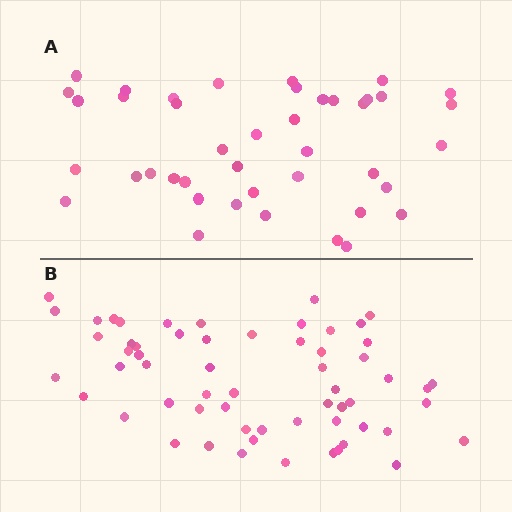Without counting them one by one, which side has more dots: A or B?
Region B (the bottom region) has more dots.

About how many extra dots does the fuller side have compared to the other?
Region B has approximately 20 more dots than region A.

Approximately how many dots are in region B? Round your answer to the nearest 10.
About 60 dots.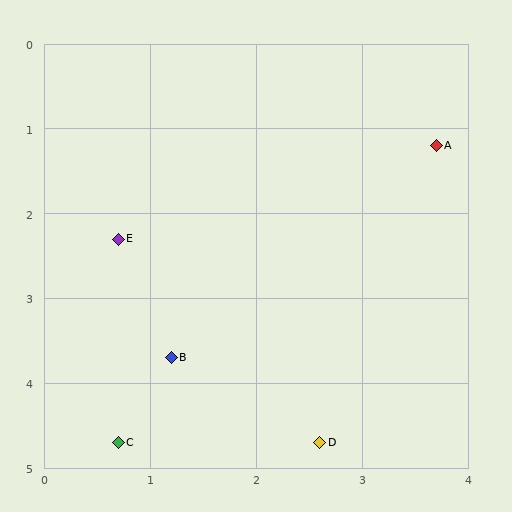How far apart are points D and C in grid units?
Points D and C are about 1.9 grid units apart.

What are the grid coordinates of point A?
Point A is at approximately (3.7, 1.2).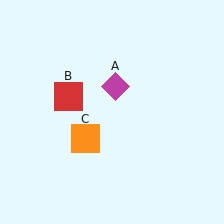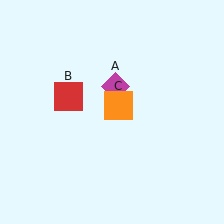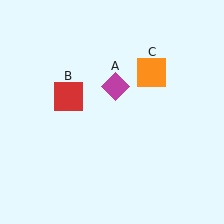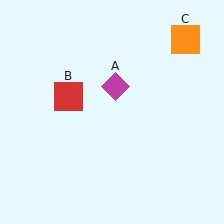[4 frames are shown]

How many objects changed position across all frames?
1 object changed position: orange square (object C).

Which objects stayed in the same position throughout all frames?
Magenta diamond (object A) and red square (object B) remained stationary.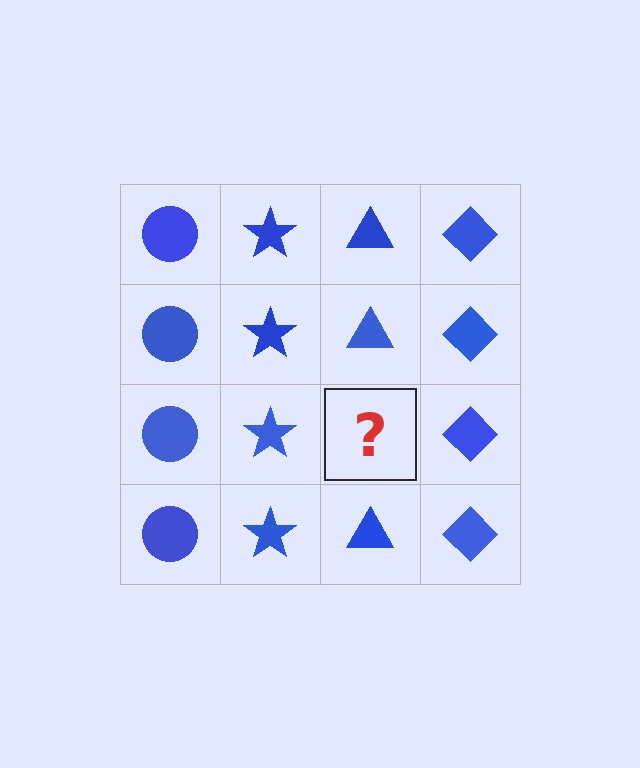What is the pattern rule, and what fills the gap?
The rule is that each column has a consistent shape. The gap should be filled with a blue triangle.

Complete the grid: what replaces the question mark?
The question mark should be replaced with a blue triangle.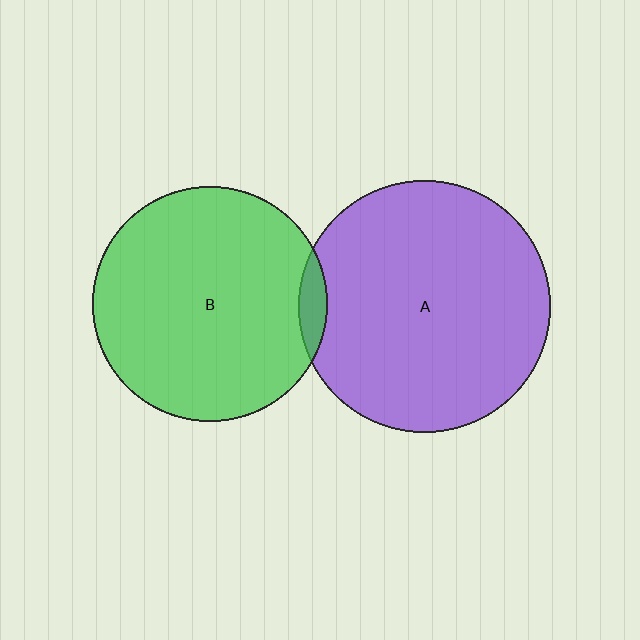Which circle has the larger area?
Circle A (purple).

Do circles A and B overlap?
Yes.